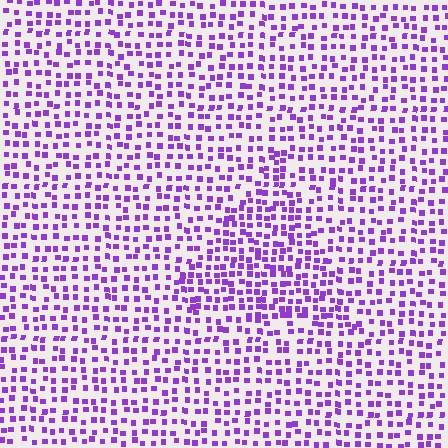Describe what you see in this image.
The image contains small purple elements arranged at two different densities. A triangle-shaped region is visible where the elements are more densely packed than the surrounding area.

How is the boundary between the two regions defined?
The boundary is defined by a change in element density (approximately 1.5x ratio). All elements are the same color, size, and shape.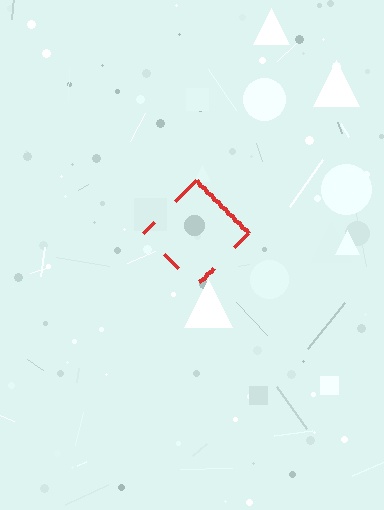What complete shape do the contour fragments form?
The contour fragments form a diamond.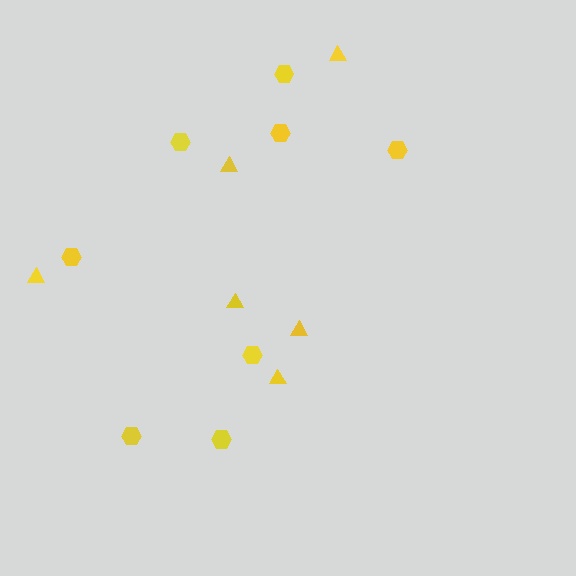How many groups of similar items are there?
There are 2 groups: one group of hexagons (8) and one group of triangles (6).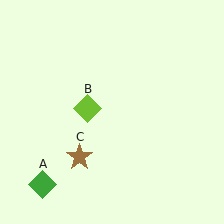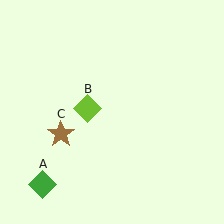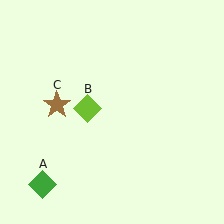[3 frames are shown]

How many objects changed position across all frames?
1 object changed position: brown star (object C).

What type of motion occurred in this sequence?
The brown star (object C) rotated clockwise around the center of the scene.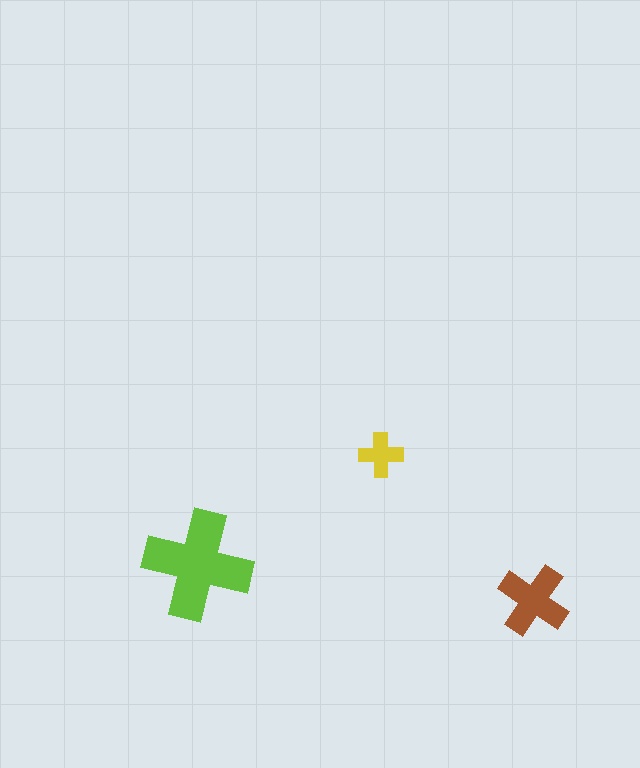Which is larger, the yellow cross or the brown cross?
The brown one.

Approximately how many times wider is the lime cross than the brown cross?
About 1.5 times wider.